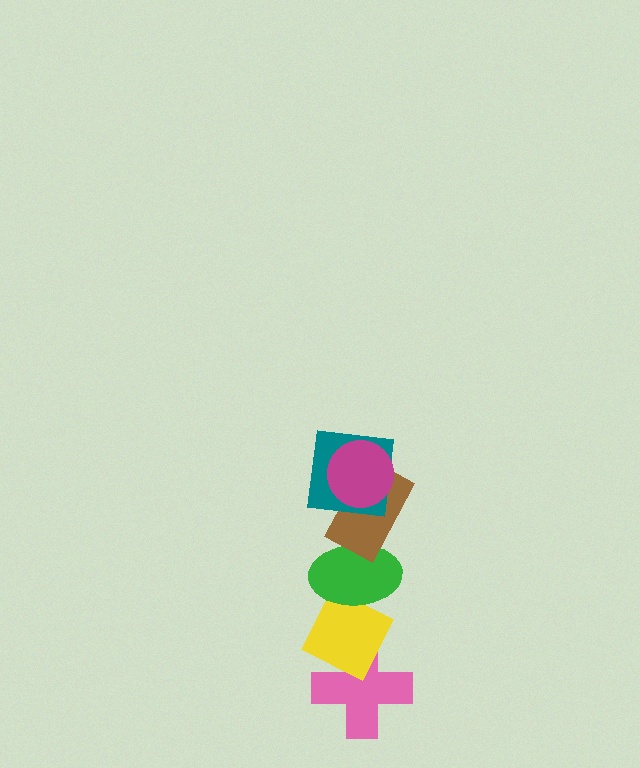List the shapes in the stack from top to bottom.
From top to bottom: the magenta circle, the teal square, the brown rectangle, the green ellipse, the yellow diamond, the pink cross.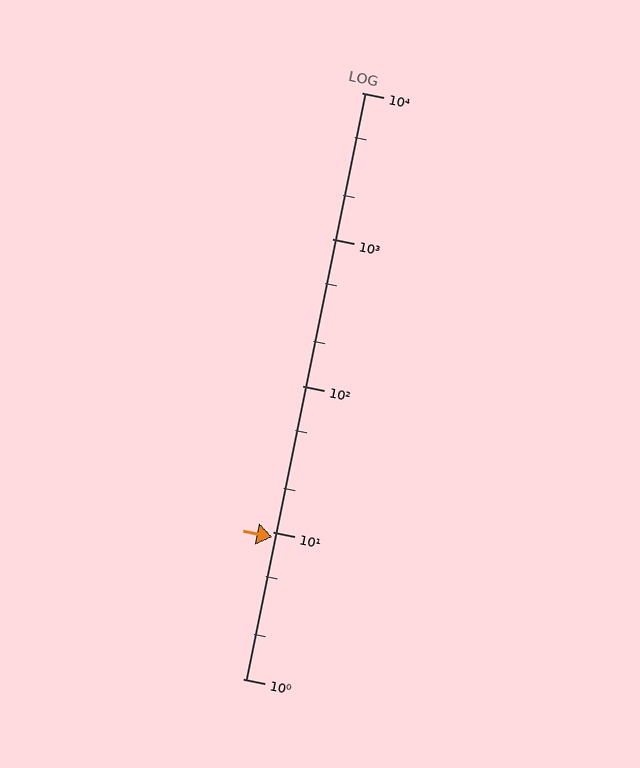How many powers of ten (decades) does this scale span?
The scale spans 4 decades, from 1 to 10000.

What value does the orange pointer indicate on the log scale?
The pointer indicates approximately 9.3.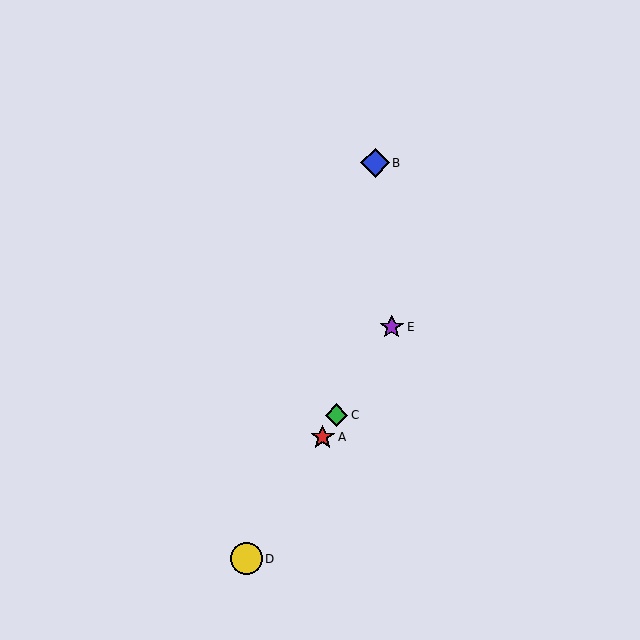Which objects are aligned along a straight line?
Objects A, C, D, E are aligned along a straight line.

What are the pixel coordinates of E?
Object E is at (392, 327).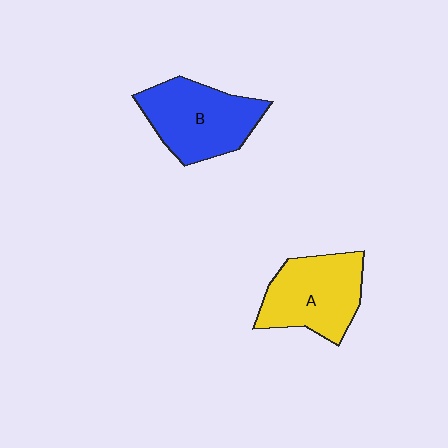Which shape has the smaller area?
Shape A (yellow).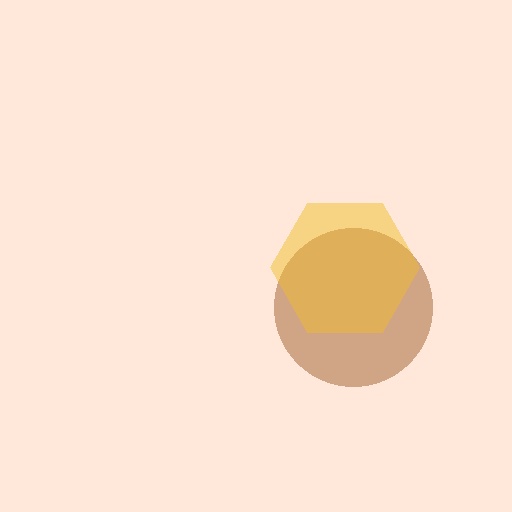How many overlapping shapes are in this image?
There are 2 overlapping shapes in the image.